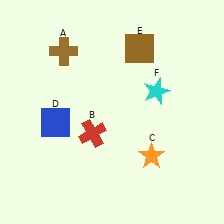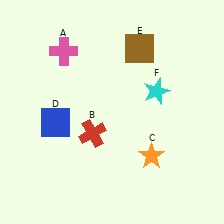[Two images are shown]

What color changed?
The cross (A) changed from brown in Image 1 to pink in Image 2.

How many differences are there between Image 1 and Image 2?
There is 1 difference between the two images.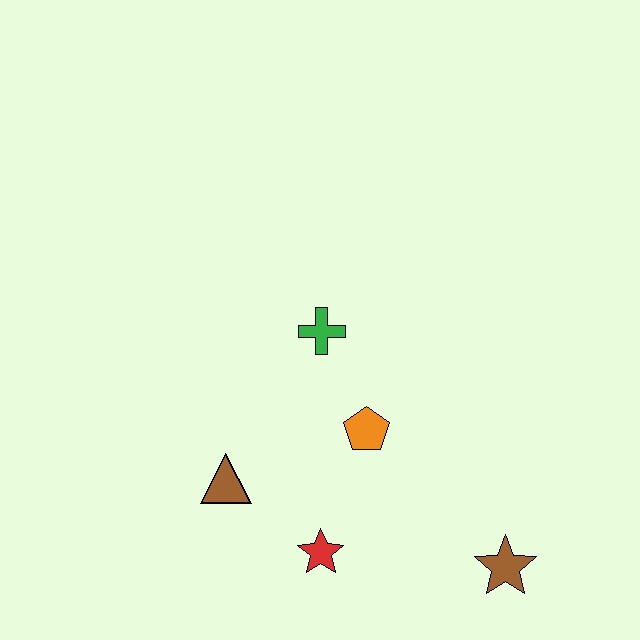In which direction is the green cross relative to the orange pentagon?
The green cross is above the orange pentagon.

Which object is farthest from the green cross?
The brown star is farthest from the green cross.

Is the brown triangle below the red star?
No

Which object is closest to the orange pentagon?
The green cross is closest to the orange pentagon.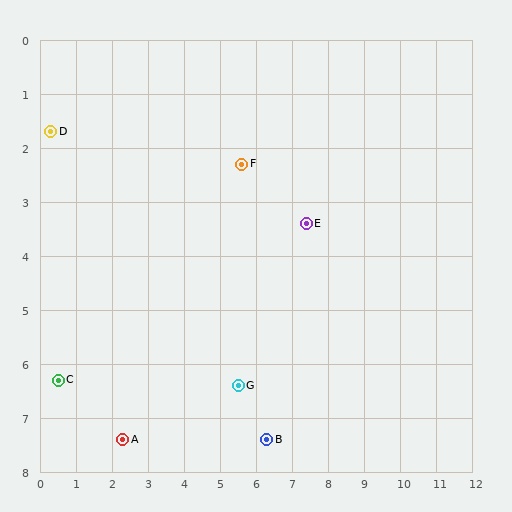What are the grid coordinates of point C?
Point C is at approximately (0.5, 6.3).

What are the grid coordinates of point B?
Point B is at approximately (6.3, 7.4).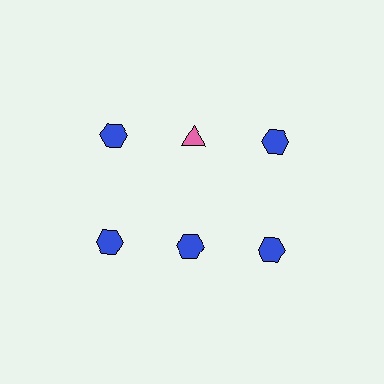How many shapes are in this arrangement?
There are 6 shapes arranged in a grid pattern.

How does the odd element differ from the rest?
It differs in both color (pink instead of blue) and shape (triangle instead of hexagon).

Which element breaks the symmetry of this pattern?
The pink triangle in the top row, second from left column breaks the symmetry. All other shapes are blue hexagons.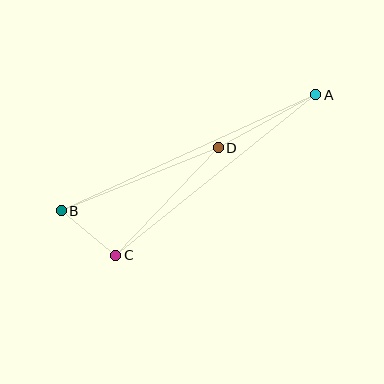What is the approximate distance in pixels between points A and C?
The distance between A and C is approximately 257 pixels.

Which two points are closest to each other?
Points B and C are closest to each other.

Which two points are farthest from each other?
Points A and B are farthest from each other.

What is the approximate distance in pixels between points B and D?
The distance between B and D is approximately 169 pixels.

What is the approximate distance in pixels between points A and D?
The distance between A and D is approximately 111 pixels.